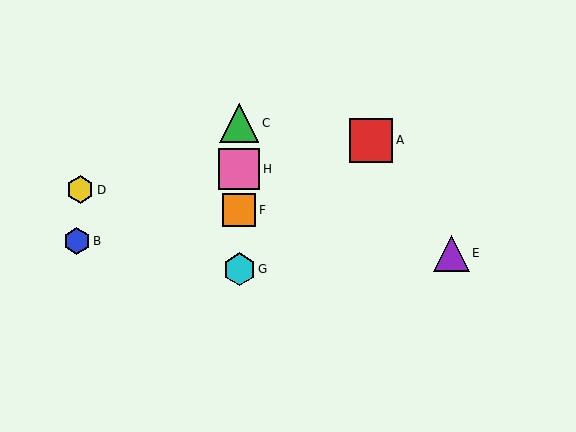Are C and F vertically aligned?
Yes, both are at x≈239.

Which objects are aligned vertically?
Objects C, F, G, H are aligned vertically.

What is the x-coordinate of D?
Object D is at x≈80.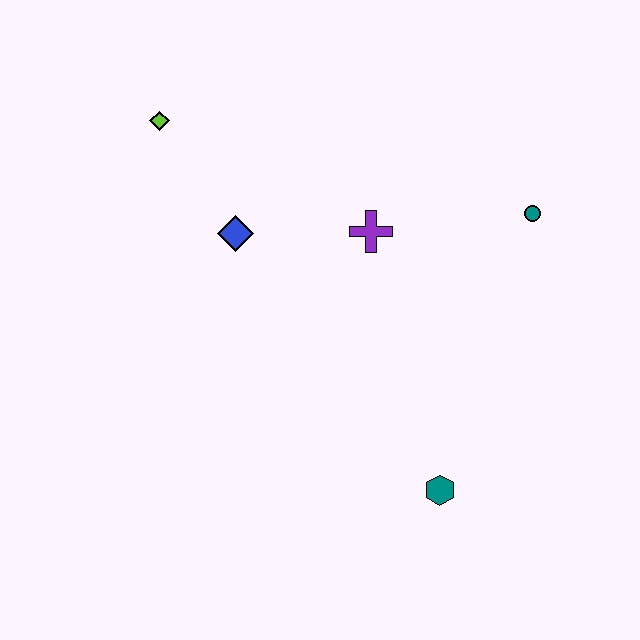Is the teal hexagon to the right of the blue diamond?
Yes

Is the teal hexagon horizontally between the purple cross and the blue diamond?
No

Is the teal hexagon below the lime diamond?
Yes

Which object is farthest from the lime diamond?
The teal hexagon is farthest from the lime diamond.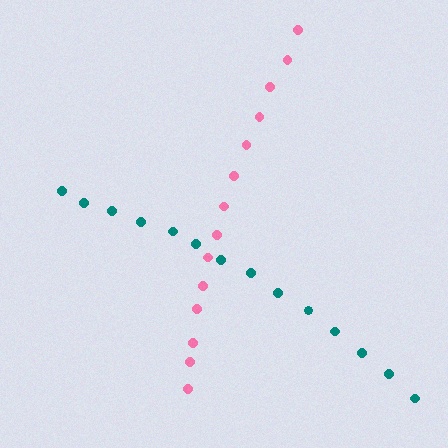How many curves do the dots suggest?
There are 2 distinct paths.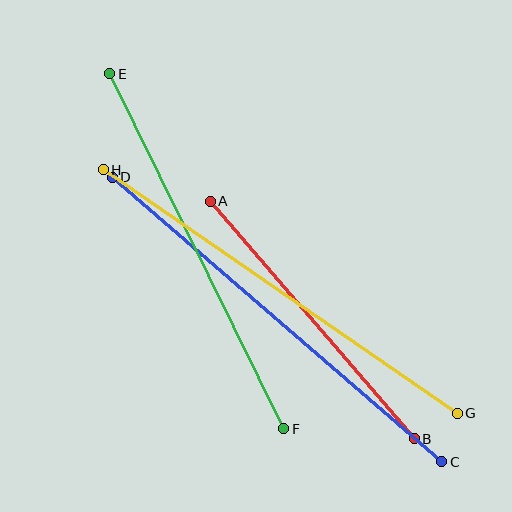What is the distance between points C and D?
The distance is approximately 435 pixels.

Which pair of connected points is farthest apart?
Points C and D are farthest apart.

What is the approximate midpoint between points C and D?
The midpoint is at approximately (277, 320) pixels.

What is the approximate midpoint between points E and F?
The midpoint is at approximately (197, 251) pixels.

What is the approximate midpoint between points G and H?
The midpoint is at approximately (280, 291) pixels.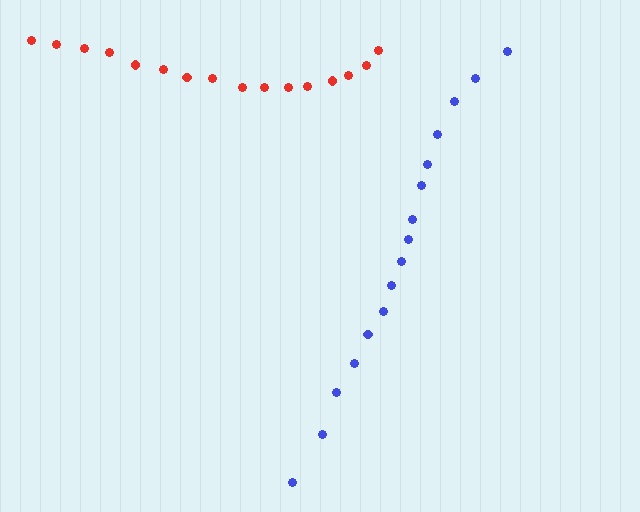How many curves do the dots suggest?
There are 2 distinct paths.